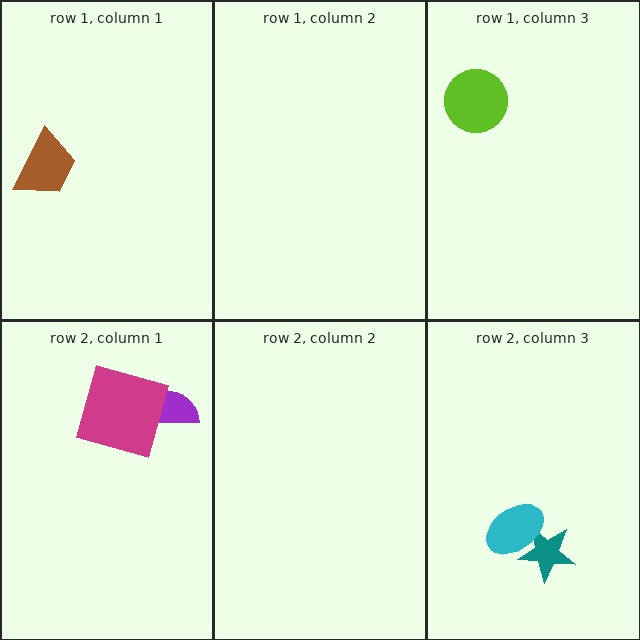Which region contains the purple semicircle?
The row 2, column 1 region.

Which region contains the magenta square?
The row 2, column 1 region.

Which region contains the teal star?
The row 2, column 3 region.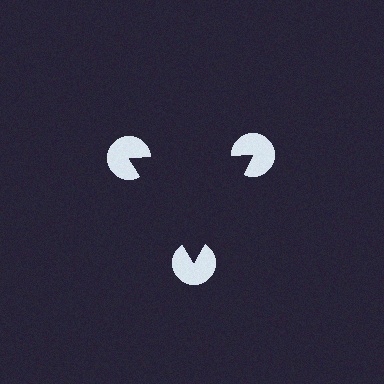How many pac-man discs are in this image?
There are 3 — one at each vertex of the illusory triangle.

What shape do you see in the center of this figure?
An illusory triangle — its edges are inferred from the aligned wedge cuts in the pac-man discs, not physically drawn.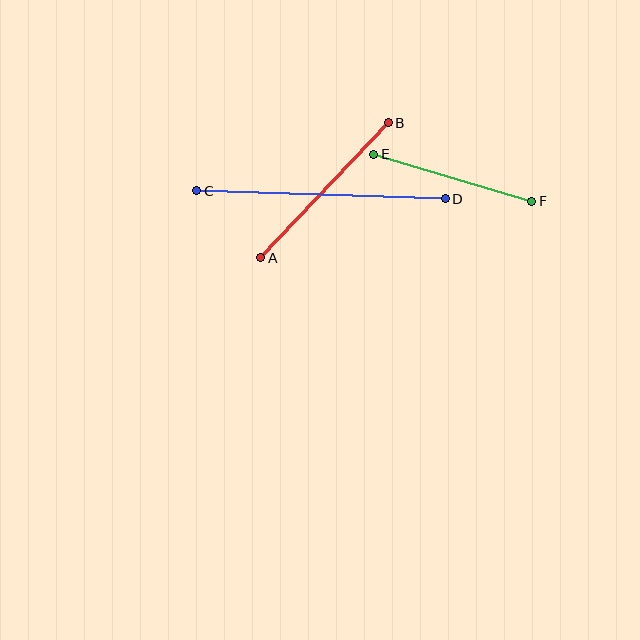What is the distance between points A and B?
The distance is approximately 186 pixels.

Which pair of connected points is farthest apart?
Points C and D are farthest apart.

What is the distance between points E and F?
The distance is approximately 165 pixels.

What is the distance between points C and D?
The distance is approximately 249 pixels.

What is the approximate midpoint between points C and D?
The midpoint is at approximately (321, 195) pixels.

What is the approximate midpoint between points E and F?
The midpoint is at approximately (453, 178) pixels.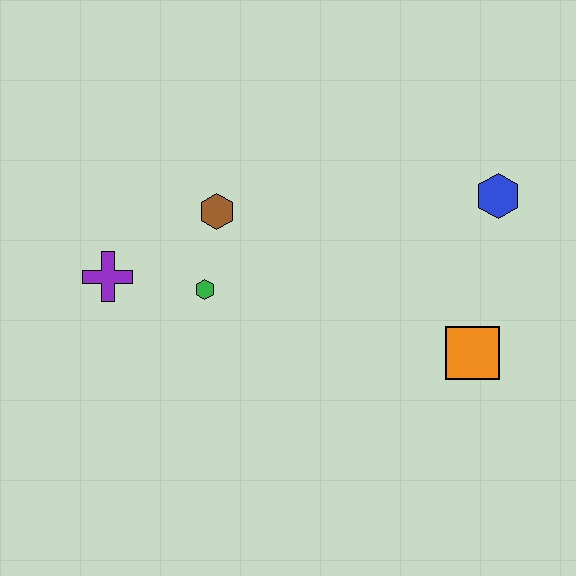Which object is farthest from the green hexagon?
The blue hexagon is farthest from the green hexagon.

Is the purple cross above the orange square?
Yes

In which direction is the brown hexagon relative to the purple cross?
The brown hexagon is to the right of the purple cross.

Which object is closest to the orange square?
The blue hexagon is closest to the orange square.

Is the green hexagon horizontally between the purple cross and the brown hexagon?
Yes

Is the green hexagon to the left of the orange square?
Yes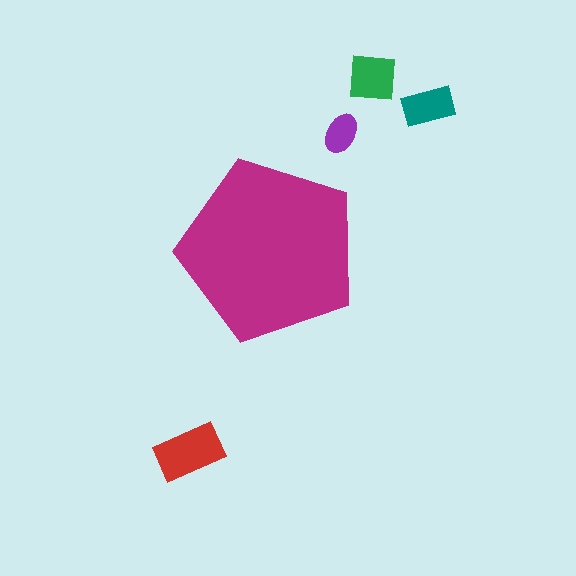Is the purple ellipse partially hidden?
No, the purple ellipse is fully visible.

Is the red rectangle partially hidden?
No, the red rectangle is fully visible.